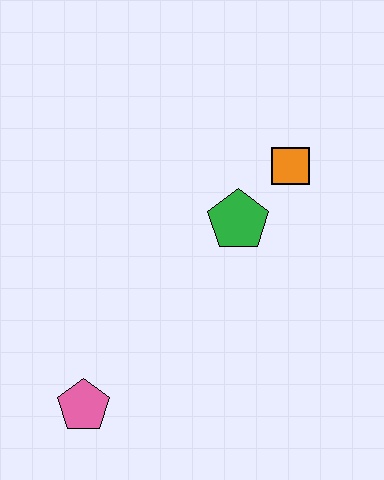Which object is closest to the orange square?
The green pentagon is closest to the orange square.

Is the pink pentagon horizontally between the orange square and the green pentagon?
No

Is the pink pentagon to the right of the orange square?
No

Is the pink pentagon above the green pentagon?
No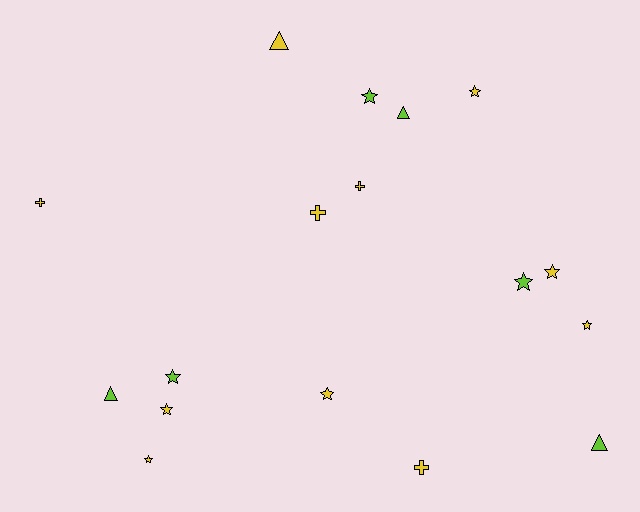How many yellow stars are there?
There are 6 yellow stars.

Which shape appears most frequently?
Star, with 9 objects.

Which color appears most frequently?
Yellow, with 11 objects.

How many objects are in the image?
There are 17 objects.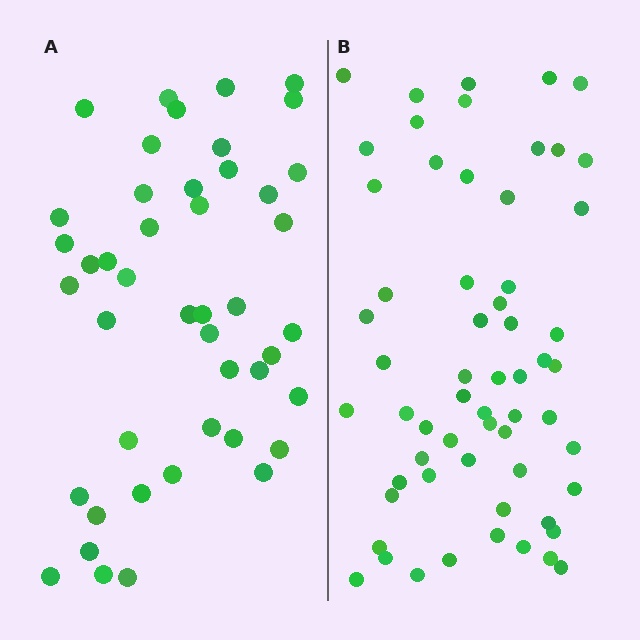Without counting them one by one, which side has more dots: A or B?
Region B (the right region) has more dots.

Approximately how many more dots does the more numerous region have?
Region B has approximately 15 more dots than region A.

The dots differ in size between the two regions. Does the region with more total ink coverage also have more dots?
No. Region A has more total ink coverage because its dots are larger, but region B actually contains more individual dots. Total area can be misleading — the number of items is what matters here.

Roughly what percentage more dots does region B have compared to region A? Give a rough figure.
About 35% more.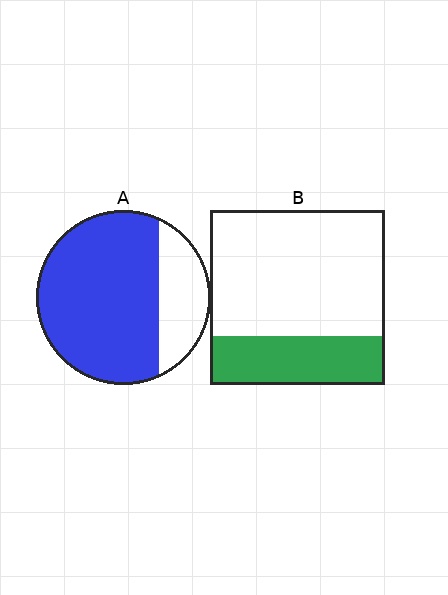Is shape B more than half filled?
No.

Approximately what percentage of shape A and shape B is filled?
A is approximately 75% and B is approximately 30%.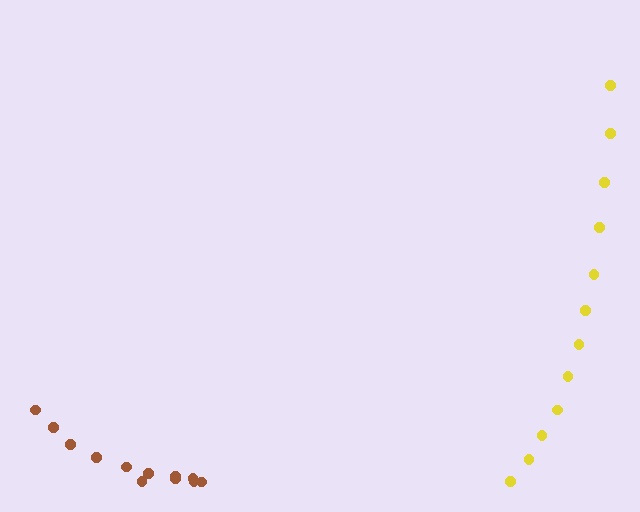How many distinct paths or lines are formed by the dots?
There are 2 distinct paths.